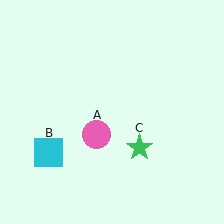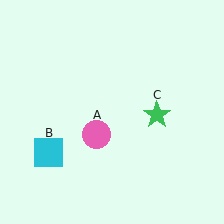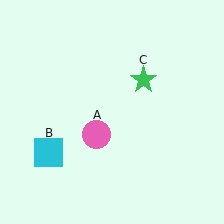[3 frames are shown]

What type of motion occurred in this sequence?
The green star (object C) rotated counterclockwise around the center of the scene.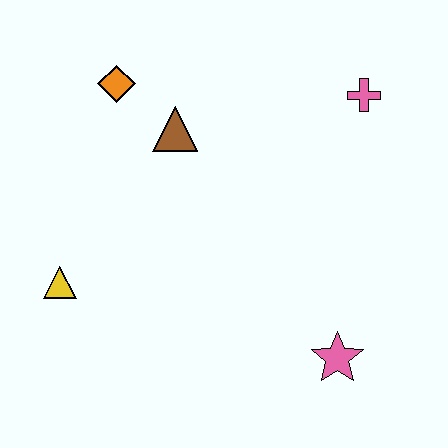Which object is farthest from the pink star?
The orange diamond is farthest from the pink star.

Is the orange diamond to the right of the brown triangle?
No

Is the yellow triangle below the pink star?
No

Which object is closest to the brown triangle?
The orange diamond is closest to the brown triangle.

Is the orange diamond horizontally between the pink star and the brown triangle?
No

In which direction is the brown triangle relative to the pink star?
The brown triangle is above the pink star.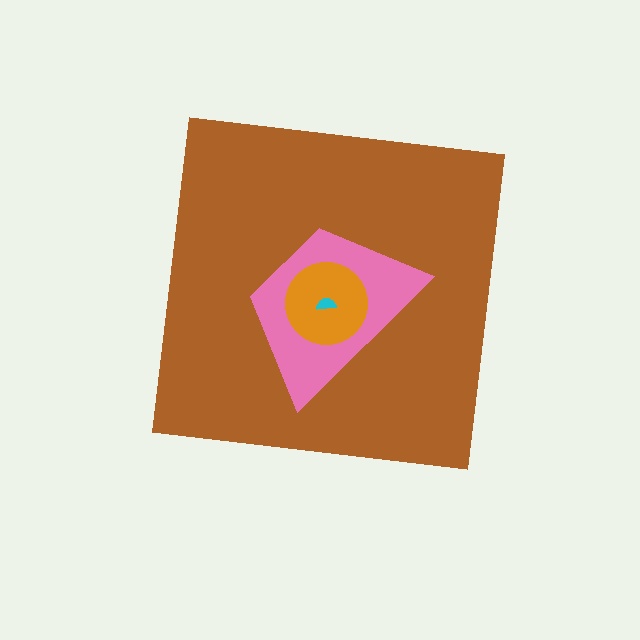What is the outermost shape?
The brown square.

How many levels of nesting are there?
4.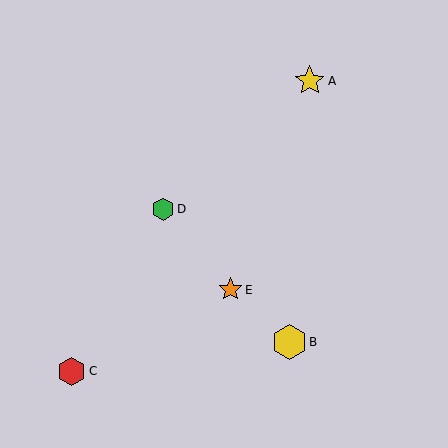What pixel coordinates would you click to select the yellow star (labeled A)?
Click at (310, 81) to select the yellow star A.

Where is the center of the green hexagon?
The center of the green hexagon is at (163, 209).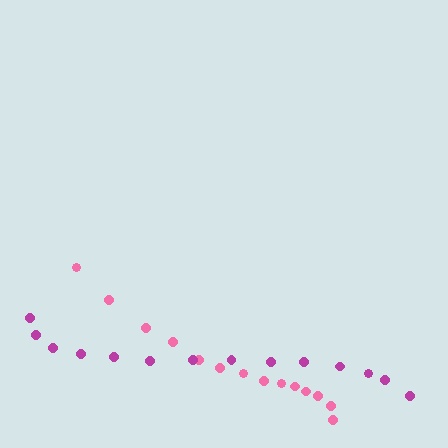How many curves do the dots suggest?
There are 2 distinct paths.